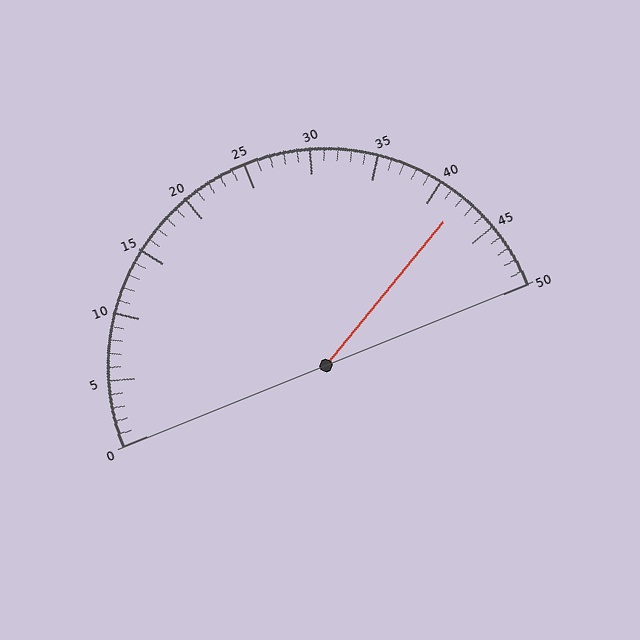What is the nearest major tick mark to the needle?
The nearest major tick mark is 40.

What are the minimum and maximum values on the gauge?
The gauge ranges from 0 to 50.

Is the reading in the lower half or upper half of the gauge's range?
The reading is in the upper half of the range (0 to 50).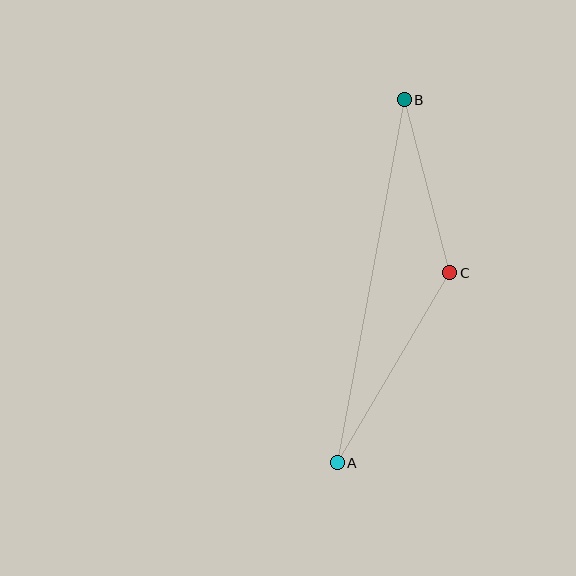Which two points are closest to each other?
Points B and C are closest to each other.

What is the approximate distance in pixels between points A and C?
The distance between A and C is approximately 221 pixels.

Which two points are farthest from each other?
Points A and B are farthest from each other.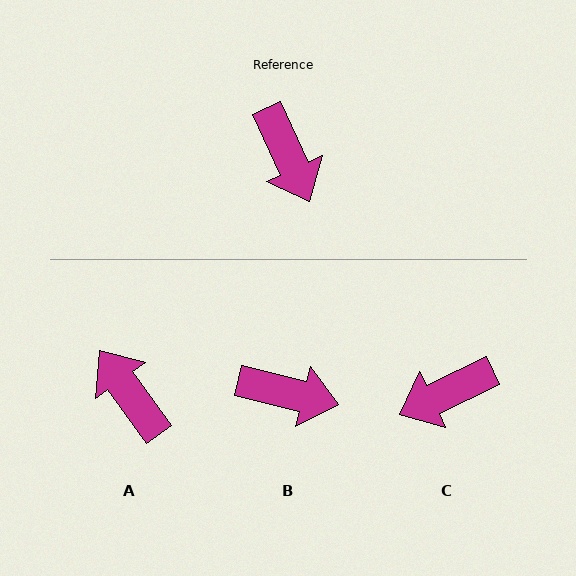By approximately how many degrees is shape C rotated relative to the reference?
Approximately 90 degrees clockwise.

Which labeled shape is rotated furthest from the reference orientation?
A, about 170 degrees away.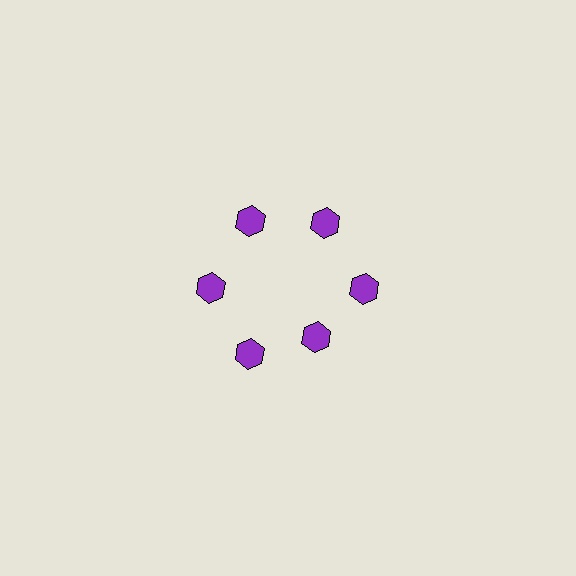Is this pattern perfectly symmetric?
No. The 6 purple hexagons are arranged in a ring, but one element near the 5 o'clock position is pulled inward toward the center, breaking the 6-fold rotational symmetry.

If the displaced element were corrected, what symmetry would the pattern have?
It would have 6-fold rotational symmetry — the pattern would map onto itself every 60 degrees.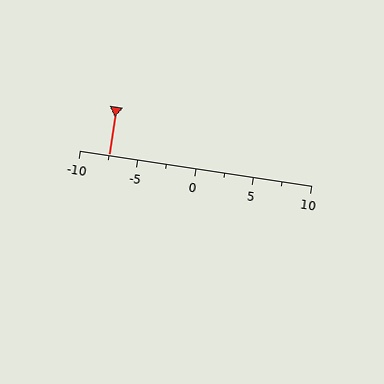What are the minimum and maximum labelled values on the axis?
The axis runs from -10 to 10.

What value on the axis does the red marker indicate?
The marker indicates approximately -7.5.